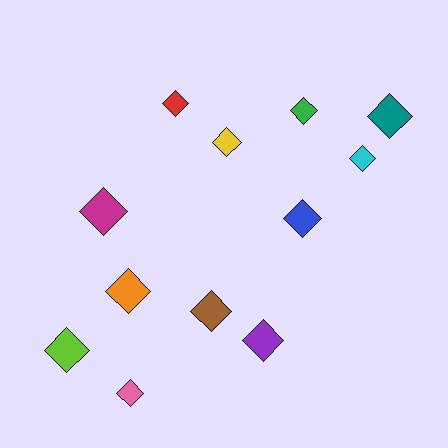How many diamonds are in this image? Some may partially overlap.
There are 12 diamonds.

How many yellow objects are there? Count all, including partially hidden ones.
There is 1 yellow object.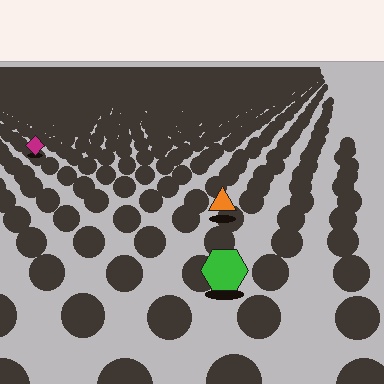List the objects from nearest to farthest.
From nearest to farthest: the green hexagon, the orange triangle, the magenta diamond.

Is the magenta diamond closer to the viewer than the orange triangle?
No. The orange triangle is closer — you can tell from the texture gradient: the ground texture is coarser near it.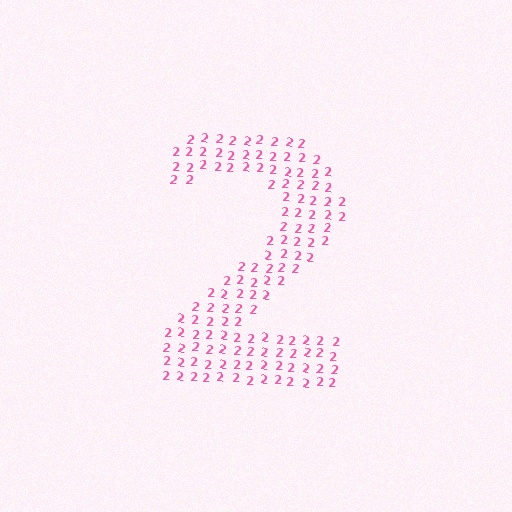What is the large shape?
The large shape is the digit 2.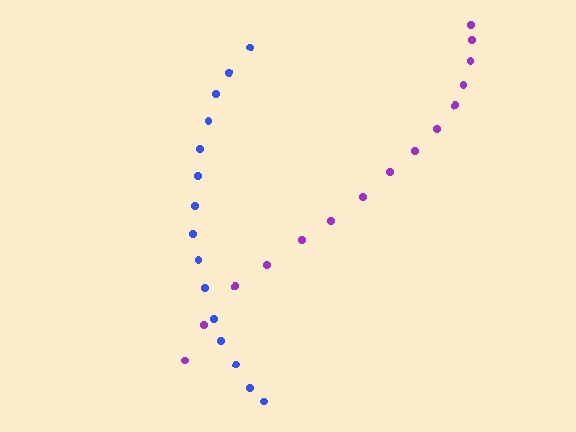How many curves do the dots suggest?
There are 2 distinct paths.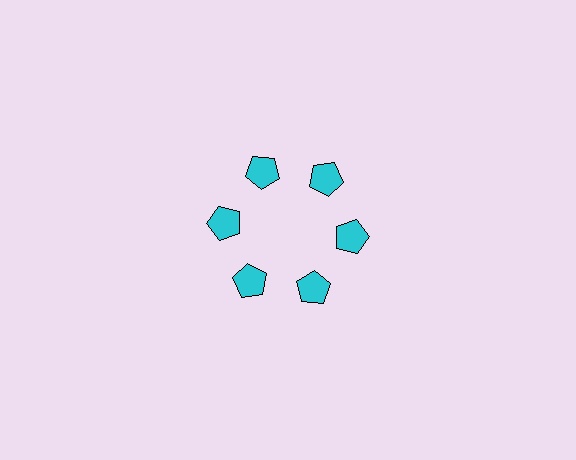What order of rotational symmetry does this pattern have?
This pattern has 6-fold rotational symmetry.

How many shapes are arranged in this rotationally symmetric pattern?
There are 6 shapes, arranged in 6 groups of 1.